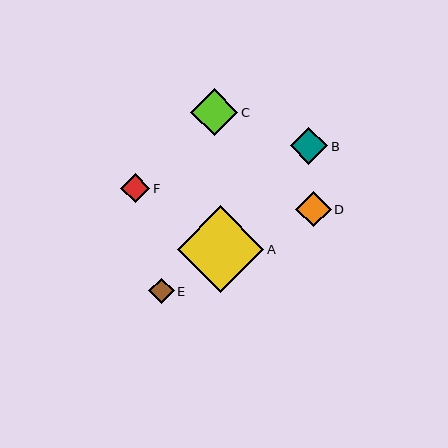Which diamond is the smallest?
Diamond E is the smallest with a size of approximately 25 pixels.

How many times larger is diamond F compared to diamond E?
Diamond F is approximately 1.2 times the size of diamond E.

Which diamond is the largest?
Diamond A is the largest with a size of approximately 87 pixels.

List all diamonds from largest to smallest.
From largest to smallest: A, C, B, D, F, E.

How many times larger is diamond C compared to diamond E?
Diamond C is approximately 1.9 times the size of diamond E.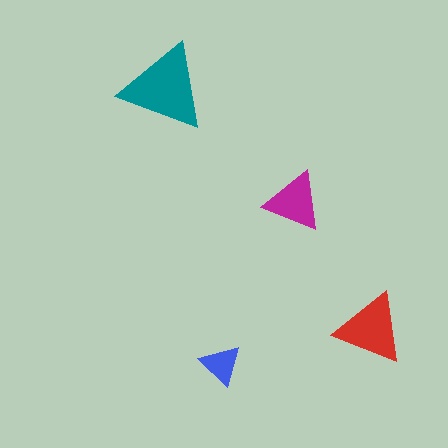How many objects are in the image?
There are 4 objects in the image.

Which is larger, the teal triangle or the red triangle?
The teal one.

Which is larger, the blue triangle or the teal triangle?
The teal one.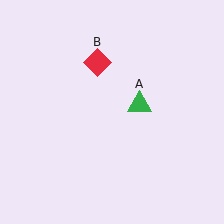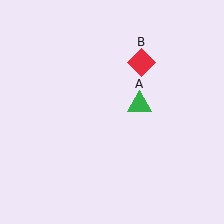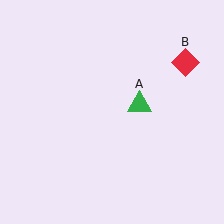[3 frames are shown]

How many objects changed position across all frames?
1 object changed position: red diamond (object B).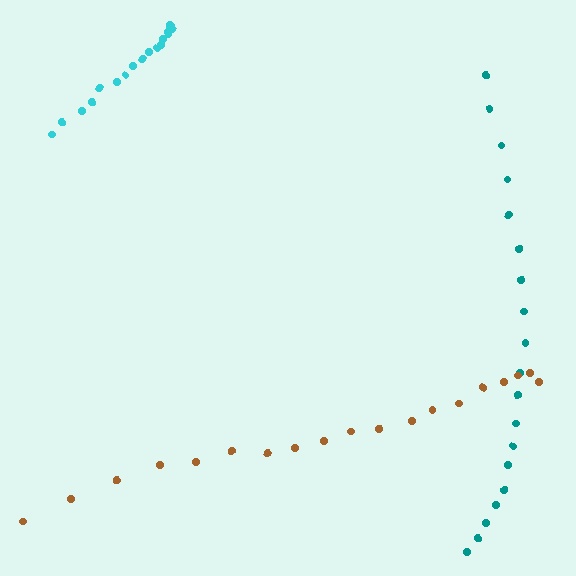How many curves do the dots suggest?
There are 3 distinct paths.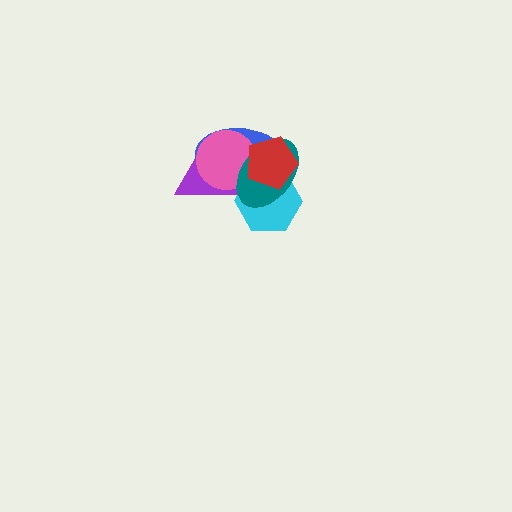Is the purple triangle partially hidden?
Yes, it is partially covered by another shape.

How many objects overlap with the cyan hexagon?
3 objects overlap with the cyan hexagon.